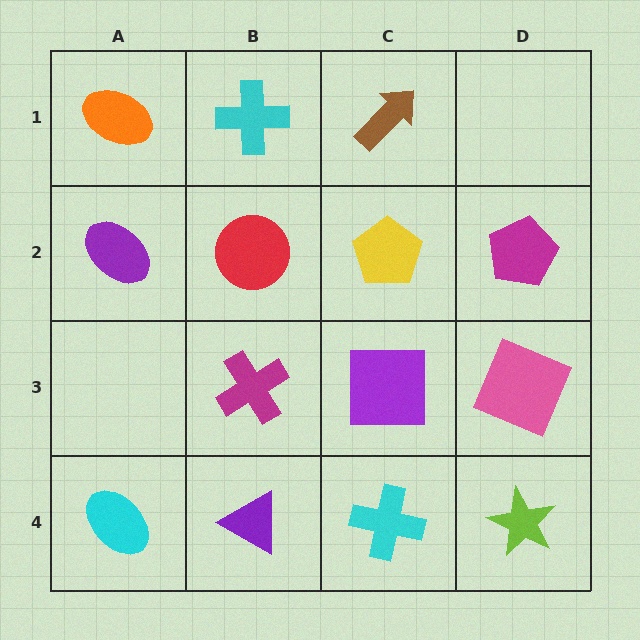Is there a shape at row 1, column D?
No, that cell is empty.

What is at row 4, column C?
A cyan cross.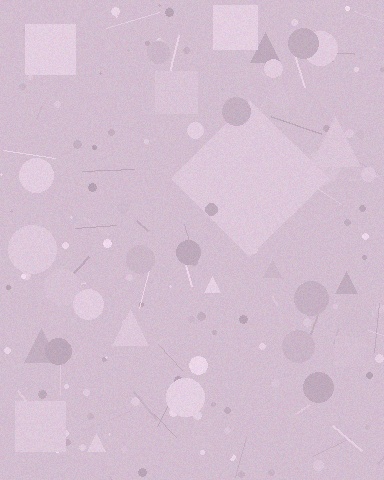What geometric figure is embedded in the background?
A diamond is embedded in the background.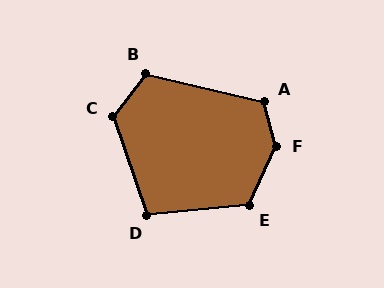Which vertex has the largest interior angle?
F, at approximately 141 degrees.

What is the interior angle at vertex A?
Approximately 118 degrees (obtuse).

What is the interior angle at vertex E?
Approximately 120 degrees (obtuse).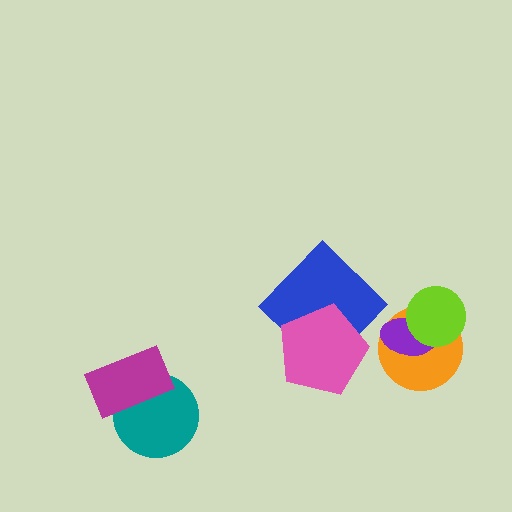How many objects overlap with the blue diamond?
1 object overlaps with the blue diamond.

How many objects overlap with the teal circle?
1 object overlaps with the teal circle.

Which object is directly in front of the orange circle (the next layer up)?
The purple ellipse is directly in front of the orange circle.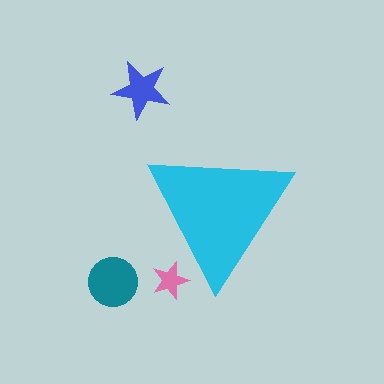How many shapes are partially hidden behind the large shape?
1 shape is partially hidden.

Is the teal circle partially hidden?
No, the teal circle is fully visible.